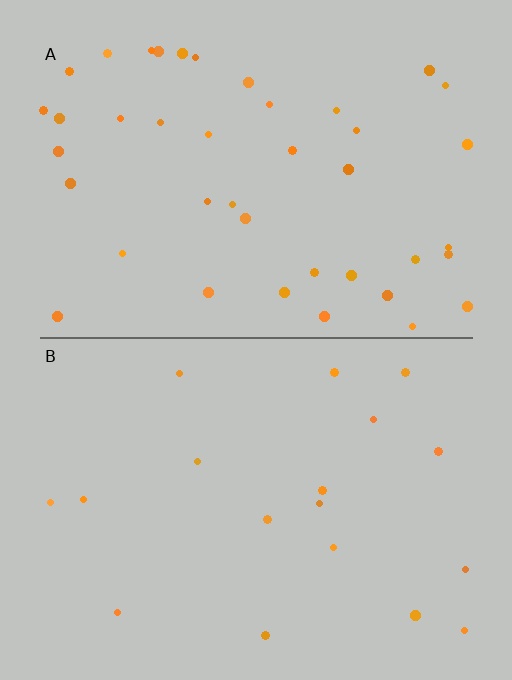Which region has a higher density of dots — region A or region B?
A (the top).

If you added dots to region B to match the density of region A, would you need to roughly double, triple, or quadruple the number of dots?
Approximately double.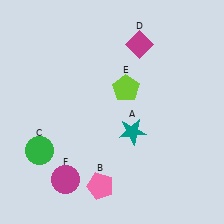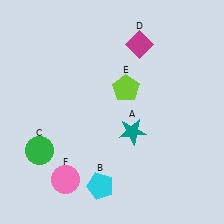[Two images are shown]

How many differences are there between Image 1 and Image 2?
There are 2 differences between the two images.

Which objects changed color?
B changed from pink to cyan. F changed from magenta to pink.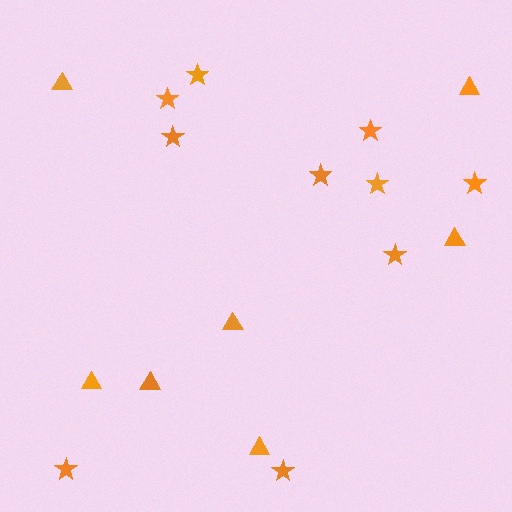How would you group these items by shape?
There are 2 groups: one group of stars (10) and one group of triangles (7).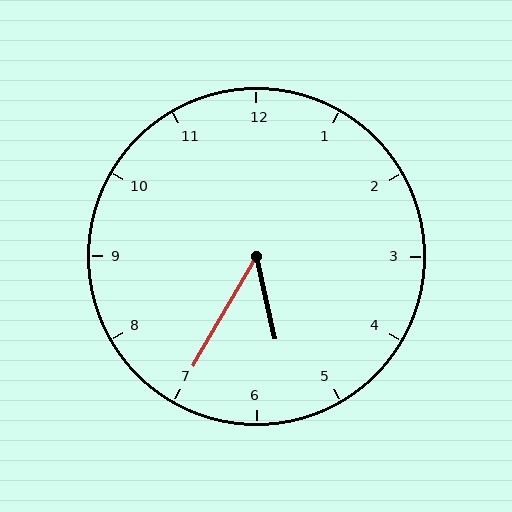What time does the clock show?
5:35.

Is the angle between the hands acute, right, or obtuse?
It is acute.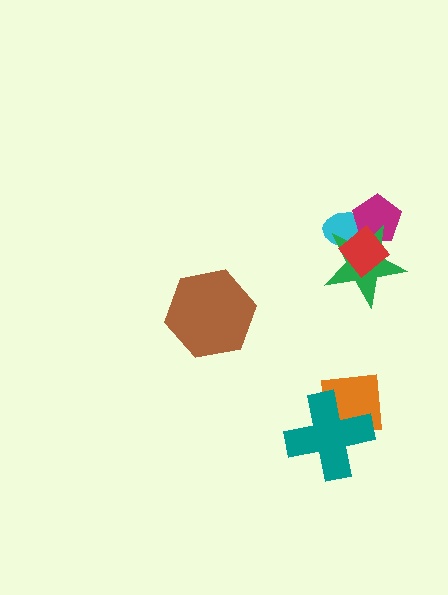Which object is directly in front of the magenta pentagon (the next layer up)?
The green star is directly in front of the magenta pentagon.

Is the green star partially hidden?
Yes, it is partially covered by another shape.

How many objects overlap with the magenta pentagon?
3 objects overlap with the magenta pentagon.